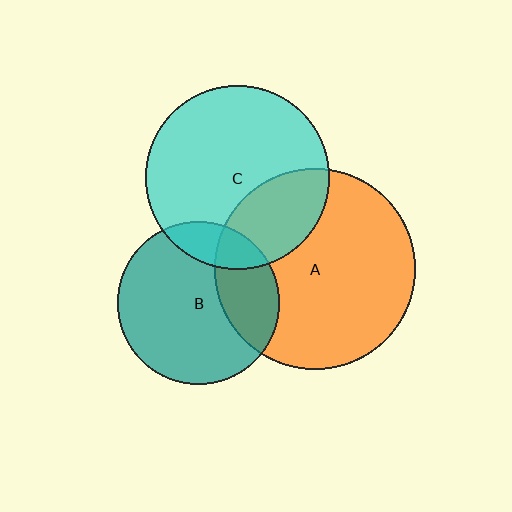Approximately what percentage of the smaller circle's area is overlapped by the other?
Approximately 25%.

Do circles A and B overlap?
Yes.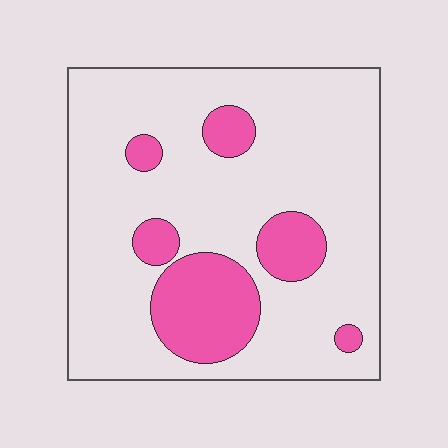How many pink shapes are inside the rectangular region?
6.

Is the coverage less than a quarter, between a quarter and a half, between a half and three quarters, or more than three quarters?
Less than a quarter.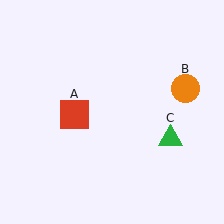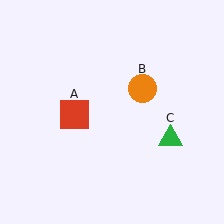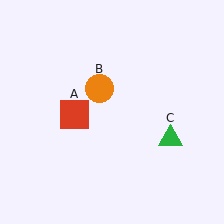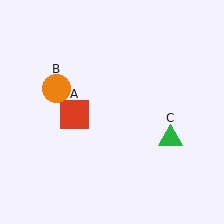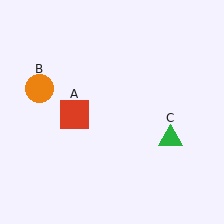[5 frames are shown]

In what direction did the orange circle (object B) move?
The orange circle (object B) moved left.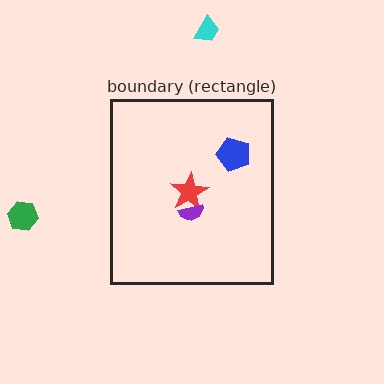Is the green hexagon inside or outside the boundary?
Outside.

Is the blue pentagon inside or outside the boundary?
Inside.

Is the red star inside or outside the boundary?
Inside.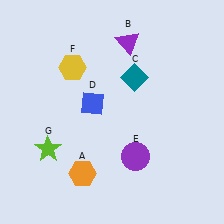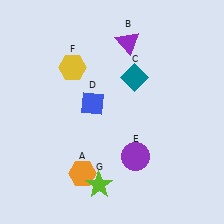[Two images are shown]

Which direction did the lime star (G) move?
The lime star (G) moved right.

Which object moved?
The lime star (G) moved right.